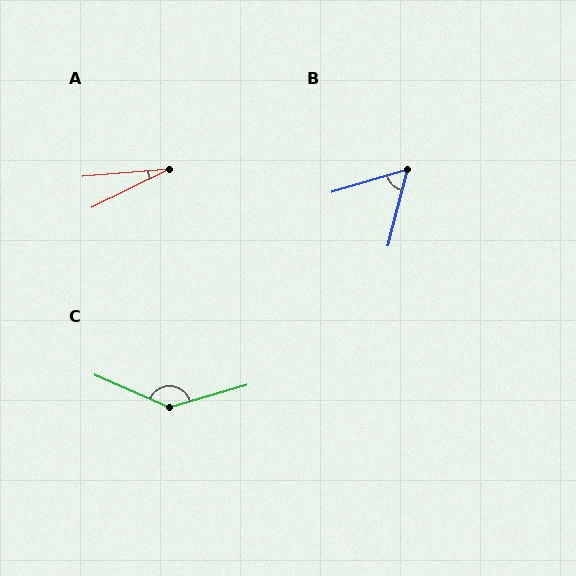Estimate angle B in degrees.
Approximately 59 degrees.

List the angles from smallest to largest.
A (21°), B (59°), C (140°).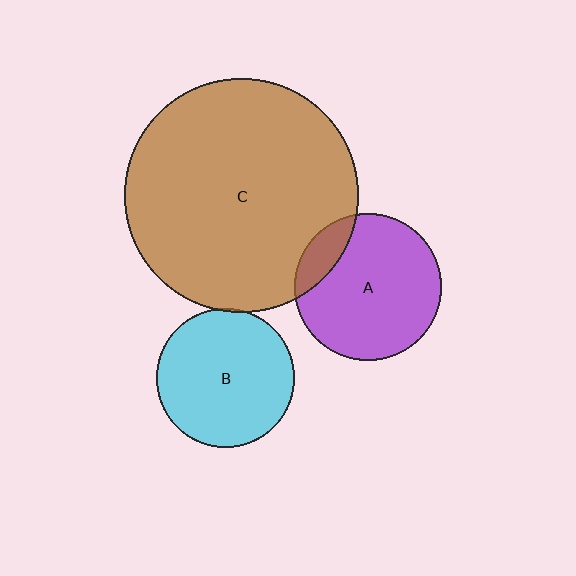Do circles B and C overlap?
Yes.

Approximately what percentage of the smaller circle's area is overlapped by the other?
Approximately 5%.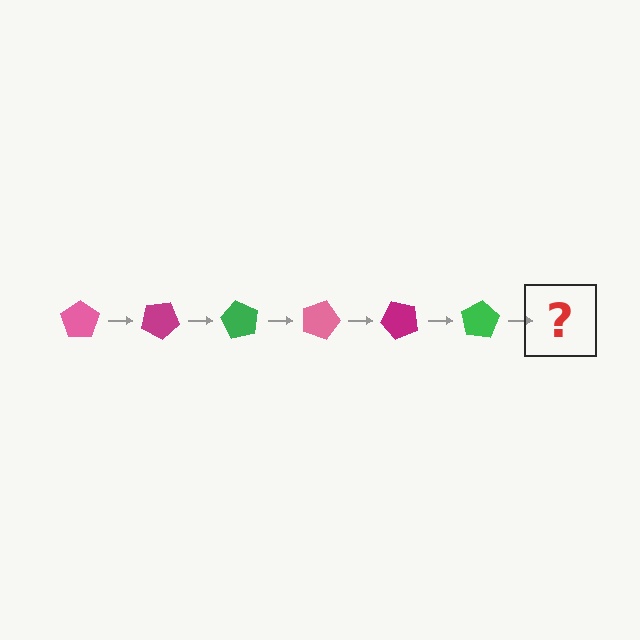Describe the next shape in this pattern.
It should be a pink pentagon, rotated 180 degrees from the start.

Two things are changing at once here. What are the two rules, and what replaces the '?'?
The two rules are that it rotates 30 degrees each step and the color cycles through pink, magenta, and green. The '?' should be a pink pentagon, rotated 180 degrees from the start.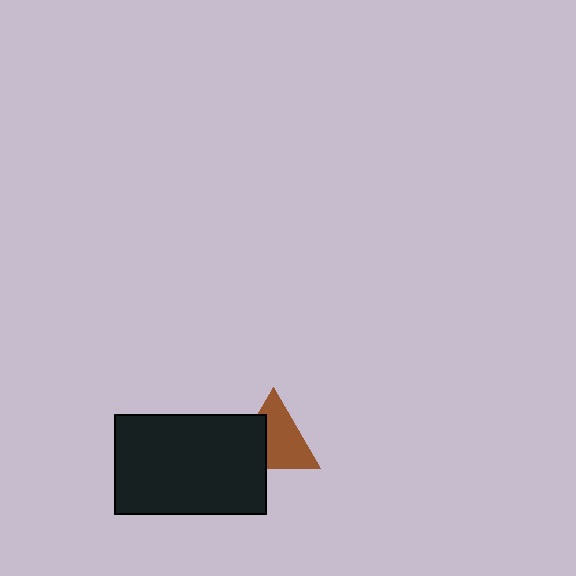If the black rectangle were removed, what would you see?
You would see the complete brown triangle.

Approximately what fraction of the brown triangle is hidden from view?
Roughly 36% of the brown triangle is hidden behind the black rectangle.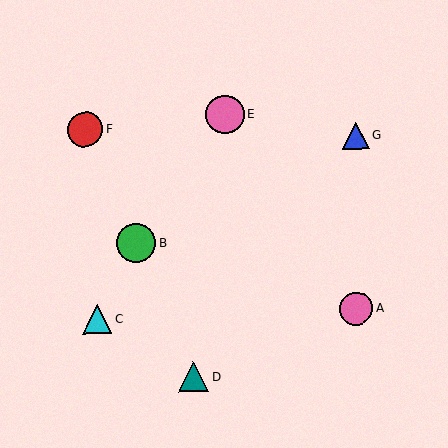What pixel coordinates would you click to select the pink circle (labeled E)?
Click at (225, 114) to select the pink circle E.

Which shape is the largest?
The green circle (labeled B) is the largest.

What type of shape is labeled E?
Shape E is a pink circle.